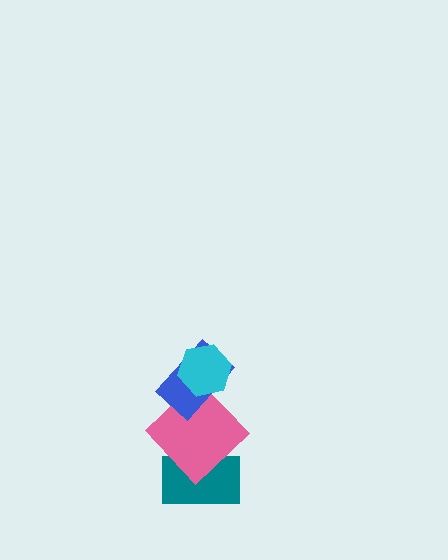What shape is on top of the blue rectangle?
The cyan hexagon is on top of the blue rectangle.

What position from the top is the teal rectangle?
The teal rectangle is 4th from the top.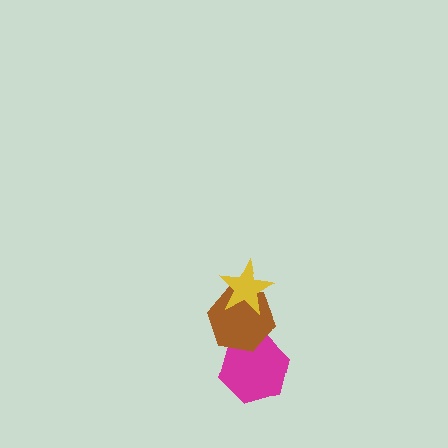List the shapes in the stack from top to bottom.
From top to bottom: the yellow star, the brown hexagon, the magenta hexagon.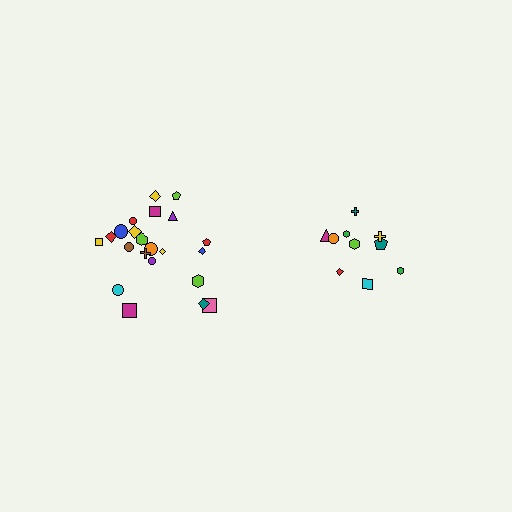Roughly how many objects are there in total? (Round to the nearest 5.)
Roughly 30 objects in total.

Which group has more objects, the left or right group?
The left group.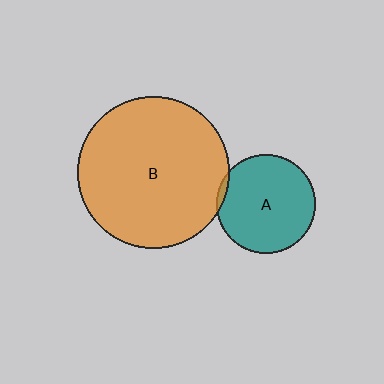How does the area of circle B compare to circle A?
Approximately 2.4 times.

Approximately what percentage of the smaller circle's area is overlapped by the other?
Approximately 5%.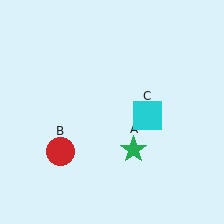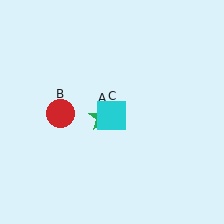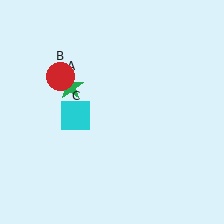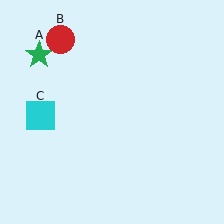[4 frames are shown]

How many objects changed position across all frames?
3 objects changed position: green star (object A), red circle (object B), cyan square (object C).